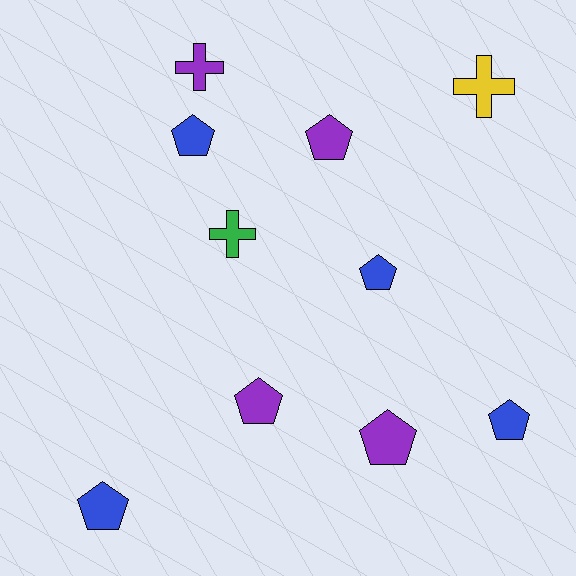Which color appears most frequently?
Purple, with 4 objects.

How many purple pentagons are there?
There are 3 purple pentagons.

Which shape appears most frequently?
Pentagon, with 7 objects.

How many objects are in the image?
There are 10 objects.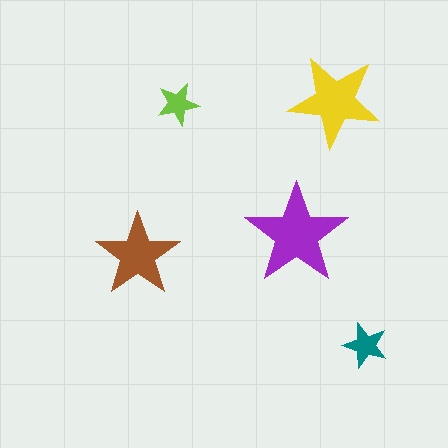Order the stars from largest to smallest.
the purple one, the yellow one, the brown one, the teal one, the lime one.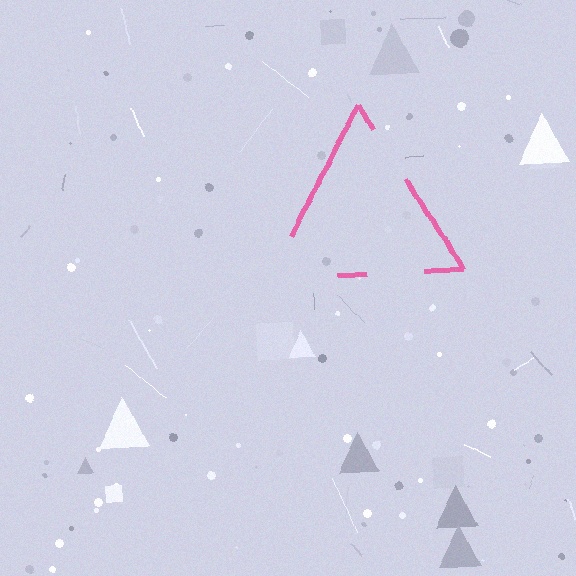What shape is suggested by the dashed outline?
The dashed outline suggests a triangle.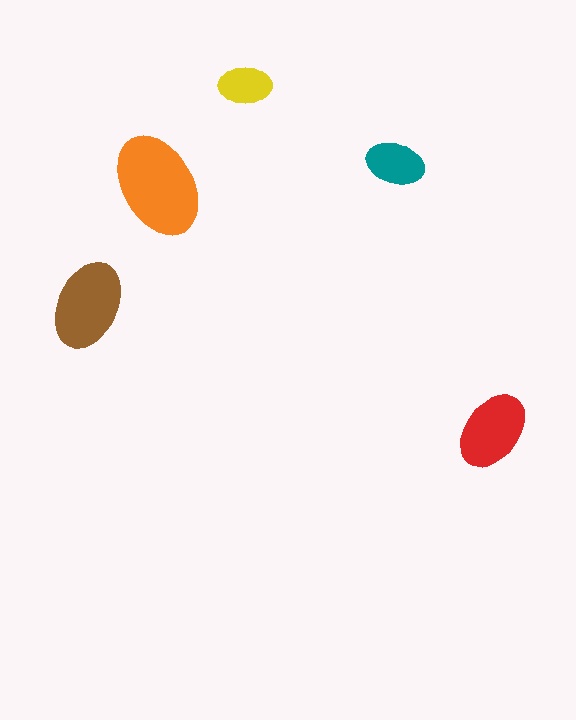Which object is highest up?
The yellow ellipse is topmost.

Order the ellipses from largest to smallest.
the orange one, the brown one, the red one, the teal one, the yellow one.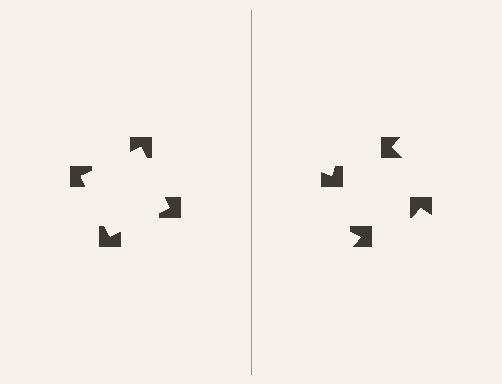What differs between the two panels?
The notched squares are positioned identically on both sides; only the wedge orientations differ. On the left they align to a square; on the right they are misaligned.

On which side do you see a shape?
An illusory square appears on the left side. On the right side the wedge cuts are rotated, so no coherent shape forms.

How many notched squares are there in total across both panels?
8 — 4 on each side.